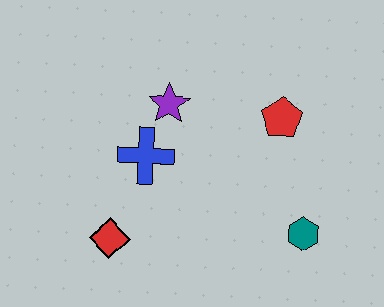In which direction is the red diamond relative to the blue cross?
The red diamond is below the blue cross.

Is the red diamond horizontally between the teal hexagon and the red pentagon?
No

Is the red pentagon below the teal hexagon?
No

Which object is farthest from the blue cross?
The teal hexagon is farthest from the blue cross.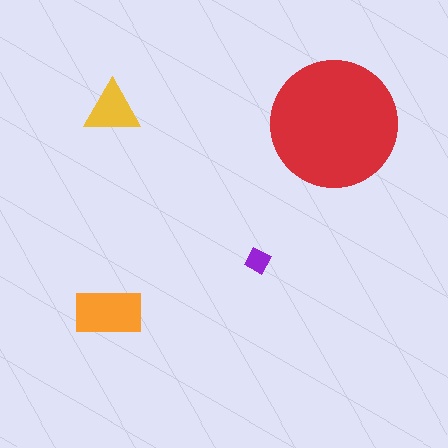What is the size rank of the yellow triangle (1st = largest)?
3rd.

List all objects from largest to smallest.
The red circle, the orange rectangle, the yellow triangle, the purple diamond.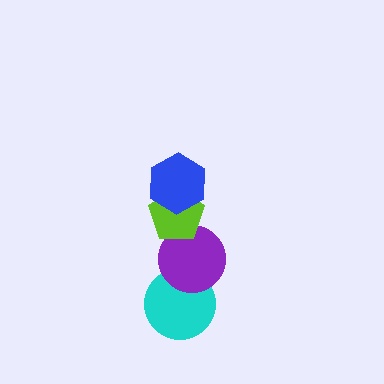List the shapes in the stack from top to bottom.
From top to bottom: the blue hexagon, the lime pentagon, the purple circle, the cyan circle.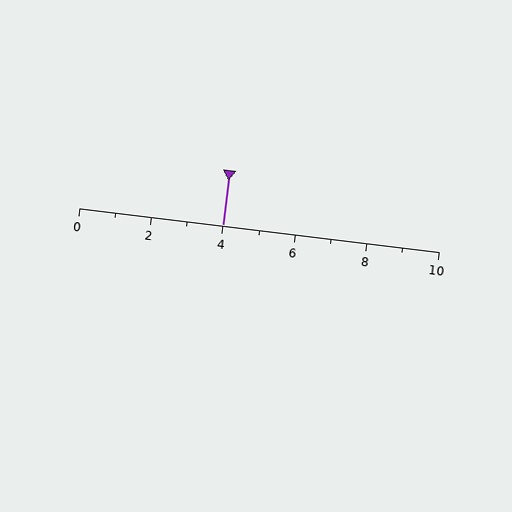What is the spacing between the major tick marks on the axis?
The major ticks are spaced 2 apart.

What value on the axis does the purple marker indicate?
The marker indicates approximately 4.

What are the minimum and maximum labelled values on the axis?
The axis runs from 0 to 10.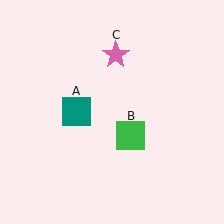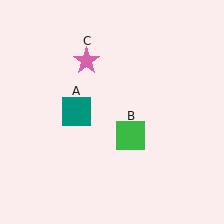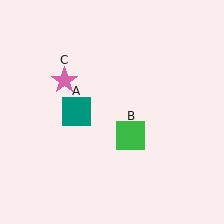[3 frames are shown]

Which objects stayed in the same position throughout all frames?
Teal square (object A) and green square (object B) remained stationary.